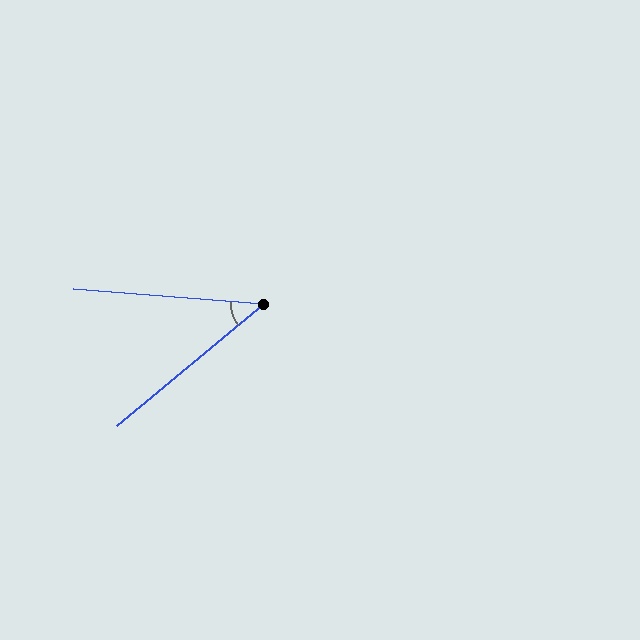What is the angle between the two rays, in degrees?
Approximately 44 degrees.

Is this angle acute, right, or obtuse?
It is acute.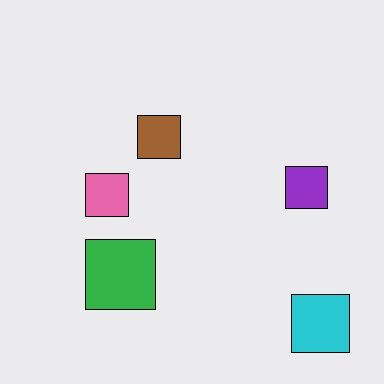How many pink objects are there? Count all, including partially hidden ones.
There is 1 pink object.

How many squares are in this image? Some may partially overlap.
There are 5 squares.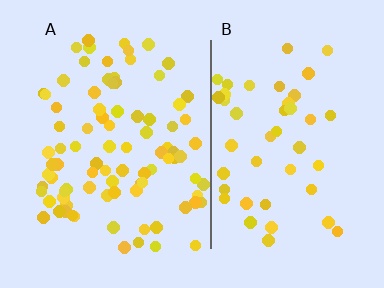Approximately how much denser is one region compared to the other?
Approximately 1.9× — region A over region B.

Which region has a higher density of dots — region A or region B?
A (the left).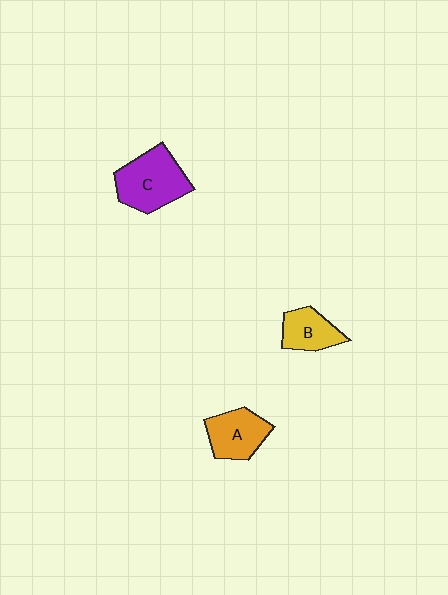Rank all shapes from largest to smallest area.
From largest to smallest: C (purple), A (orange), B (yellow).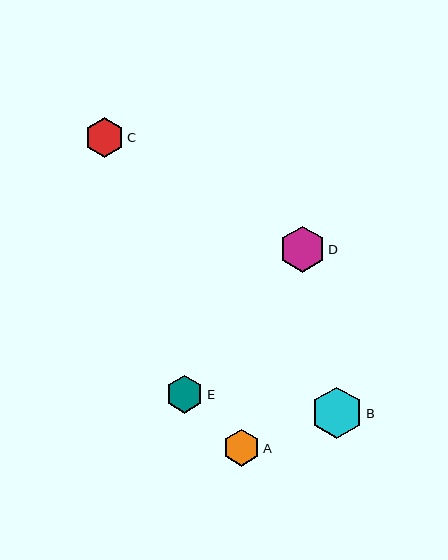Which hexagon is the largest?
Hexagon B is the largest with a size of approximately 51 pixels.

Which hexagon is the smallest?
Hexagon A is the smallest with a size of approximately 37 pixels.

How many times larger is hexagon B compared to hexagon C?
Hexagon B is approximately 1.3 times the size of hexagon C.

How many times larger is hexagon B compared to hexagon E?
Hexagon B is approximately 1.4 times the size of hexagon E.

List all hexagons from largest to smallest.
From largest to smallest: B, D, C, E, A.